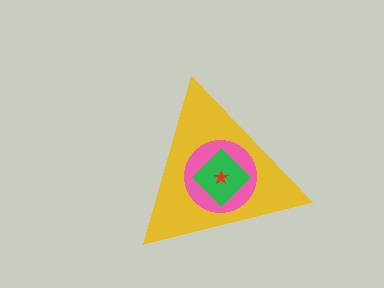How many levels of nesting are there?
4.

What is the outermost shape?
The yellow triangle.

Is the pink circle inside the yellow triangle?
Yes.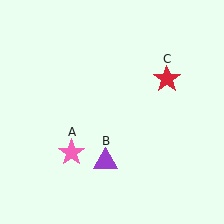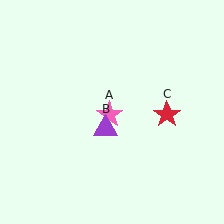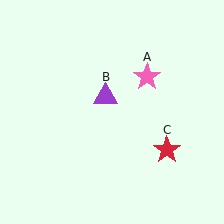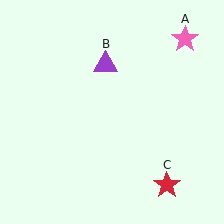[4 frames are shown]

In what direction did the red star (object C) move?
The red star (object C) moved down.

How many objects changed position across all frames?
3 objects changed position: pink star (object A), purple triangle (object B), red star (object C).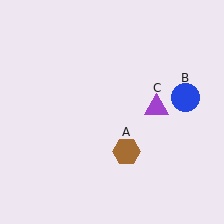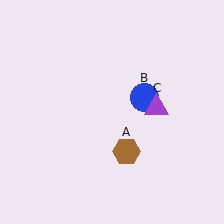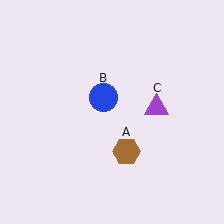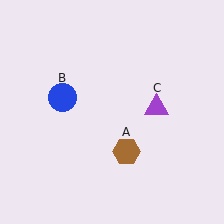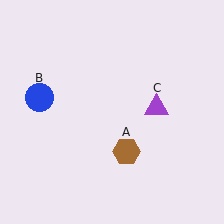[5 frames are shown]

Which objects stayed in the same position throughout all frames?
Brown hexagon (object A) and purple triangle (object C) remained stationary.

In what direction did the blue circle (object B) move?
The blue circle (object B) moved left.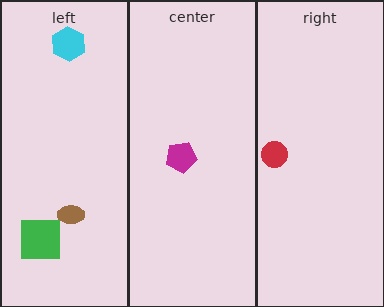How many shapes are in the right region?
1.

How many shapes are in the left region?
3.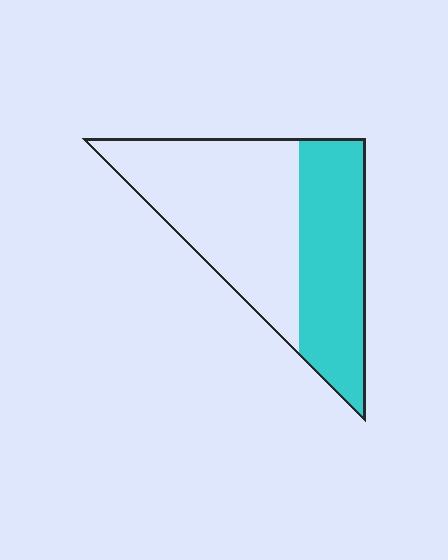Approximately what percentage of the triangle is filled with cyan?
Approximately 40%.